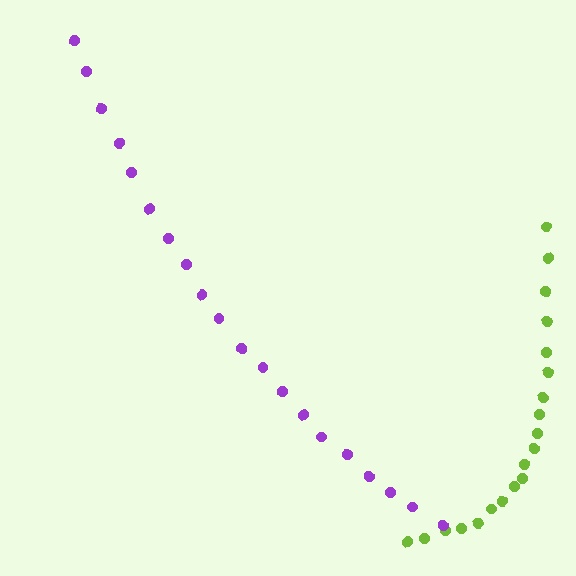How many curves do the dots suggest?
There are 2 distinct paths.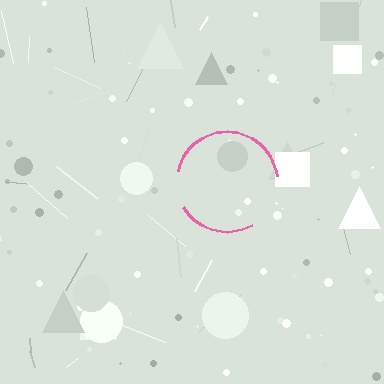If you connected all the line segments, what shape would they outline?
They would outline a circle.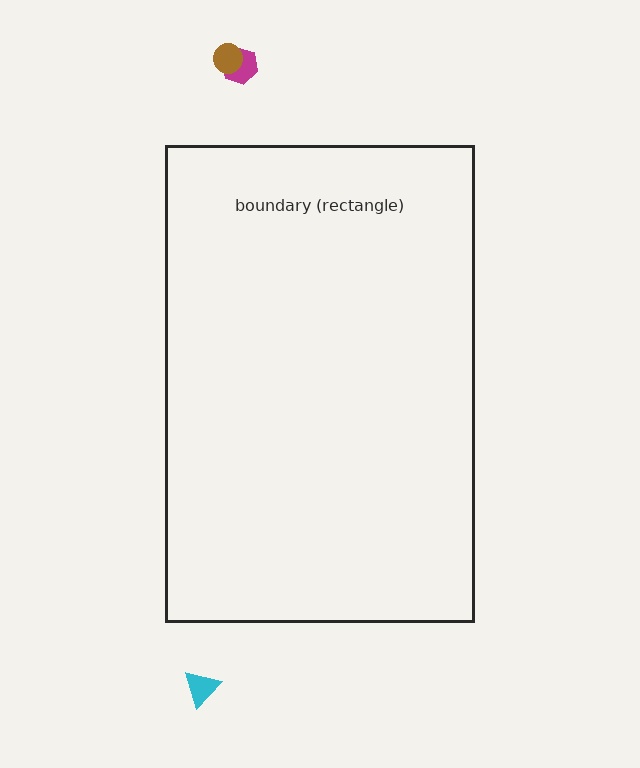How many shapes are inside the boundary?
0 inside, 3 outside.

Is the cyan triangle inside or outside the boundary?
Outside.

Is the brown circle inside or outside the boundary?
Outside.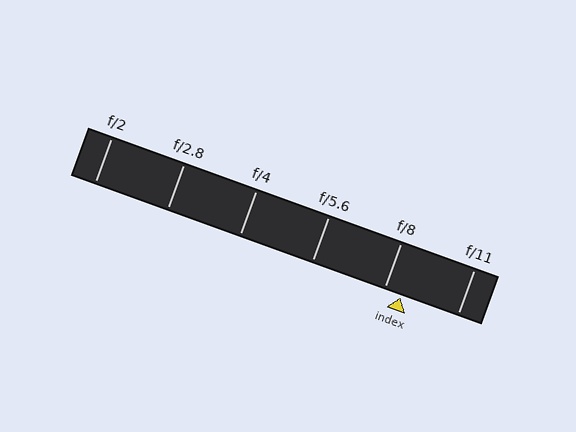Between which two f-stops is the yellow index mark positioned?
The index mark is between f/8 and f/11.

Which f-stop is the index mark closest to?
The index mark is closest to f/8.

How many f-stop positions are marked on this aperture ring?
There are 6 f-stop positions marked.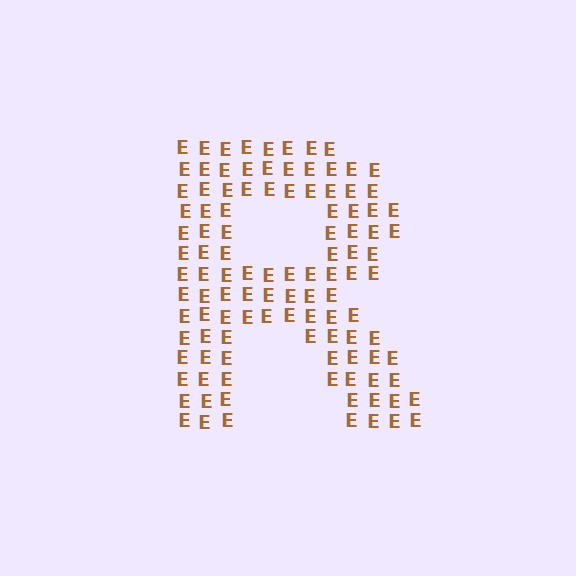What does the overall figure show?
The overall figure shows the letter R.